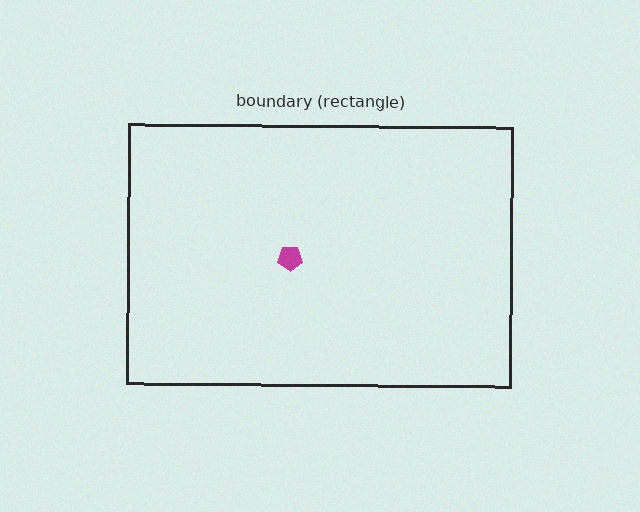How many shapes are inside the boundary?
1 inside, 0 outside.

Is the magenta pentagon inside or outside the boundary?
Inside.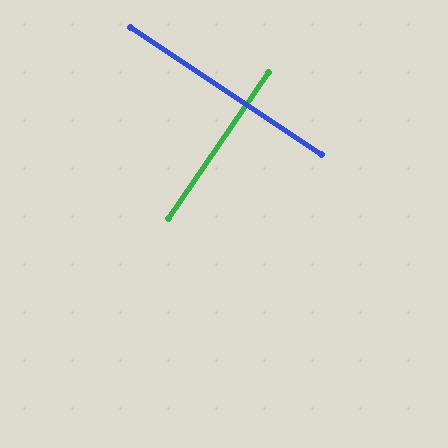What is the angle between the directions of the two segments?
Approximately 89 degrees.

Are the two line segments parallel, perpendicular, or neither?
Perpendicular — they meet at approximately 89°.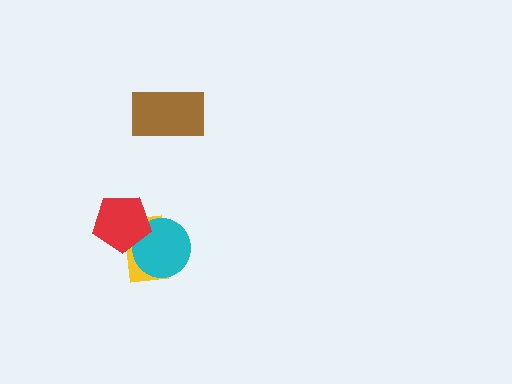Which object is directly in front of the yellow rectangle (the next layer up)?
The cyan circle is directly in front of the yellow rectangle.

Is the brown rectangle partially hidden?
No, no other shape covers it.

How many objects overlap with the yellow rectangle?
2 objects overlap with the yellow rectangle.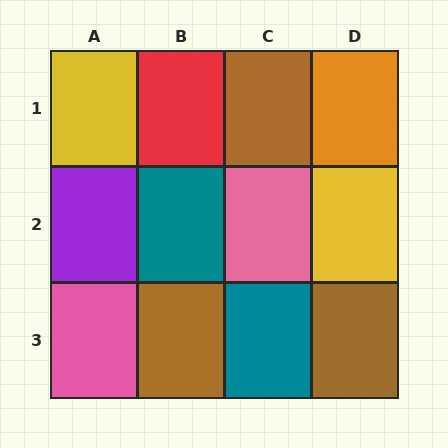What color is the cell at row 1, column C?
Brown.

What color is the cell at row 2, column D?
Yellow.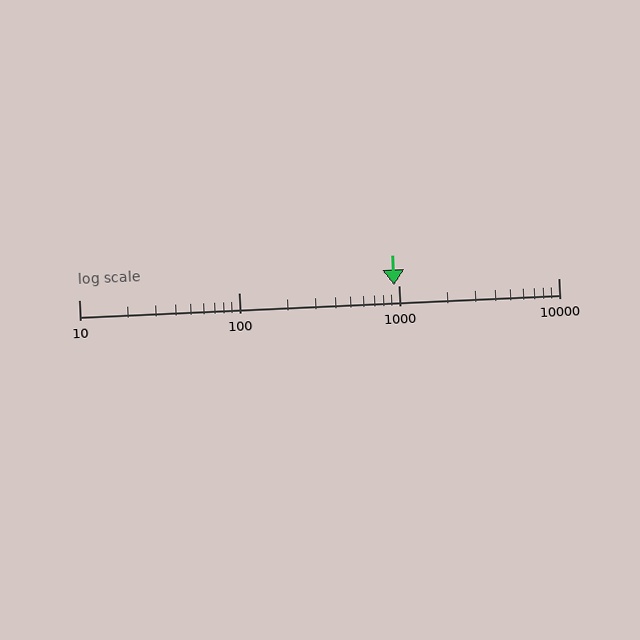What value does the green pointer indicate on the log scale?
The pointer indicates approximately 940.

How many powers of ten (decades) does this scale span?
The scale spans 3 decades, from 10 to 10000.